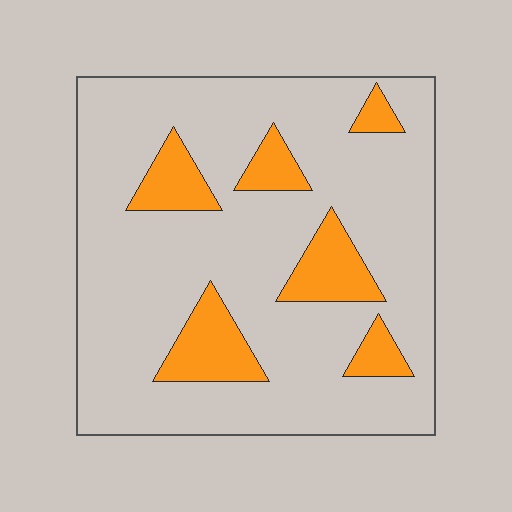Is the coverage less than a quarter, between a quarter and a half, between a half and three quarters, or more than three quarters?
Less than a quarter.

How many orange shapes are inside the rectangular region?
6.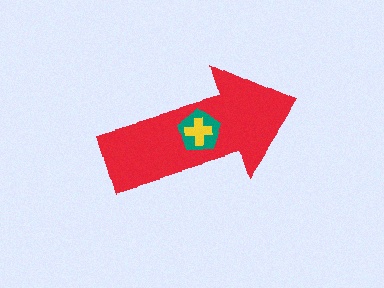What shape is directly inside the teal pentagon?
The yellow cross.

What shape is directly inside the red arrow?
The teal pentagon.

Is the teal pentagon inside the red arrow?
Yes.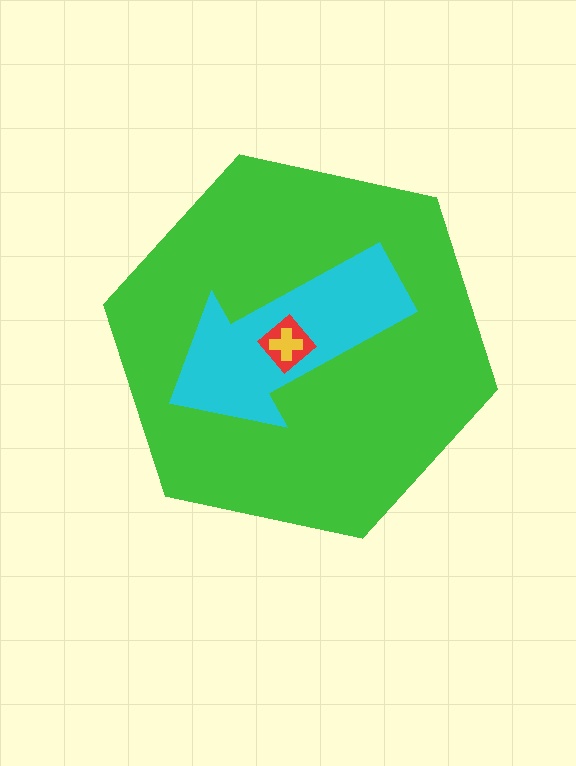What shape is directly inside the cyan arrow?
The red diamond.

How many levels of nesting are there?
4.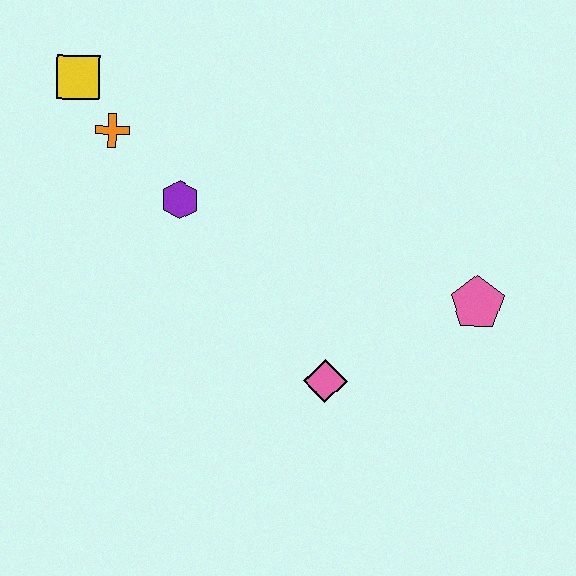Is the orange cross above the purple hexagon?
Yes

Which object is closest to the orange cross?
The yellow square is closest to the orange cross.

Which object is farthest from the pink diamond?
The yellow square is farthest from the pink diamond.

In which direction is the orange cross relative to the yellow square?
The orange cross is below the yellow square.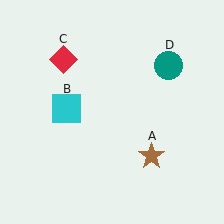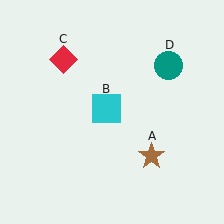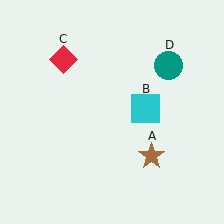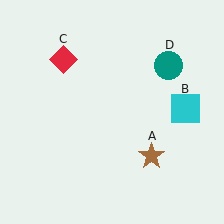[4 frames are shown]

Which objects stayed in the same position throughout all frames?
Brown star (object A) and red diamond (object C) and teal circle (object D) remained stationary.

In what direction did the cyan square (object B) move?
The cyan square (object B) moved right.